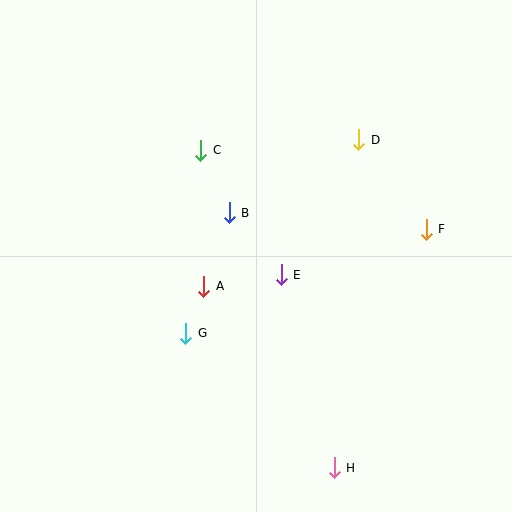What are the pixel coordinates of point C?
Point C is at (201, 150).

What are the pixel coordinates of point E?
Point E is at (281, 275).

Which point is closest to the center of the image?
Point E at (281, 275) is closest to the center.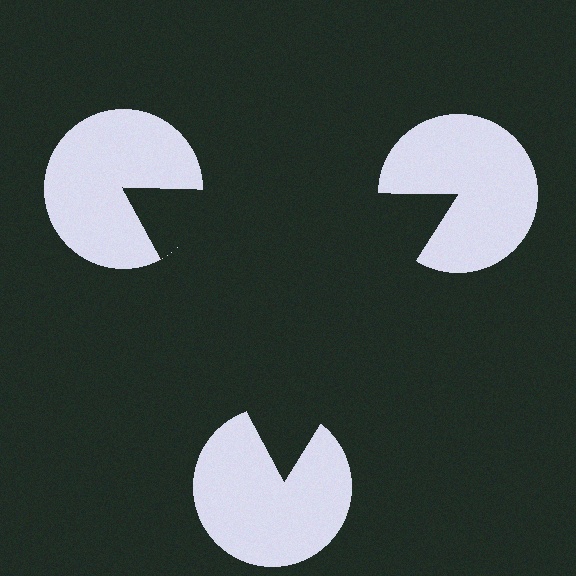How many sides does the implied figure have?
3 sides.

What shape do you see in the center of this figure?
An illusory triangle — its edges are inferred from the aligned wedge cuts in the pac-man discs, not physically drawn.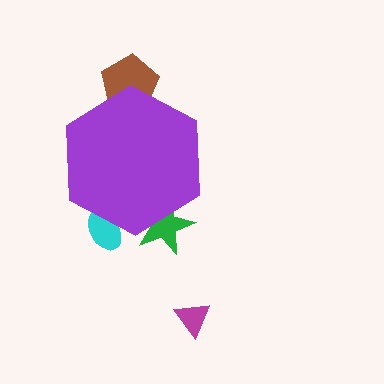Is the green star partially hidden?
Yes, the green star is partially hidden behind the purple hexagon.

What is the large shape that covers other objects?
A purple hexagon.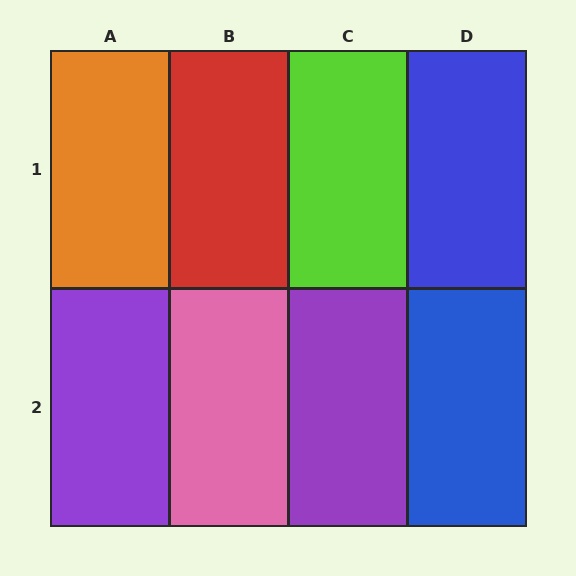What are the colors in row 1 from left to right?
Orange, red, lime, blue.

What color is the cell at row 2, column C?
Purple.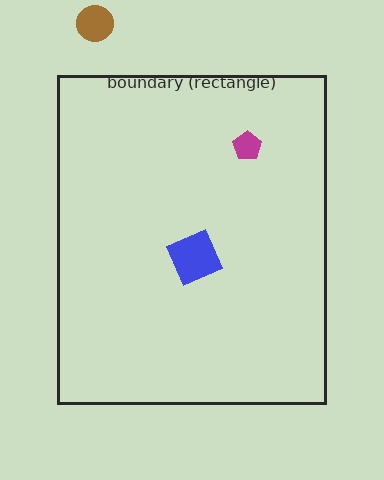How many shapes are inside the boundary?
2 inside, 1 outside.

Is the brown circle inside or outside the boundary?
Outside.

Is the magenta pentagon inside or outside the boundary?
Inside.